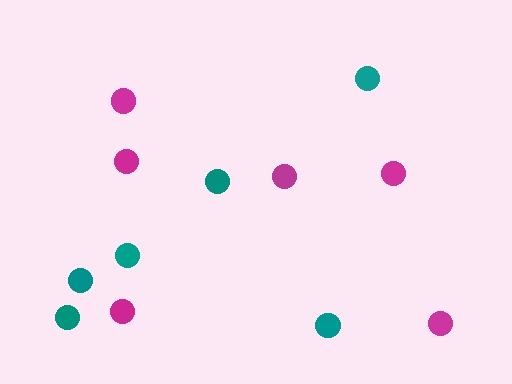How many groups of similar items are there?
There are 2 groups: one group of teal circles (6) and one group of magenta circles (6).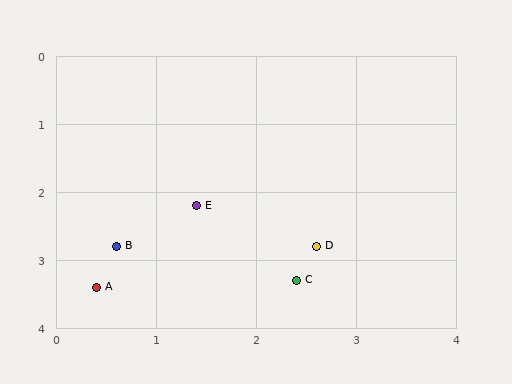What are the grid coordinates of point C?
Point C is at approximately (2.4, 3.3).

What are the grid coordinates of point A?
Point A is at approximately (0.4, 3.4).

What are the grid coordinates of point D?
Point D is at approximately (2.6, 2.8).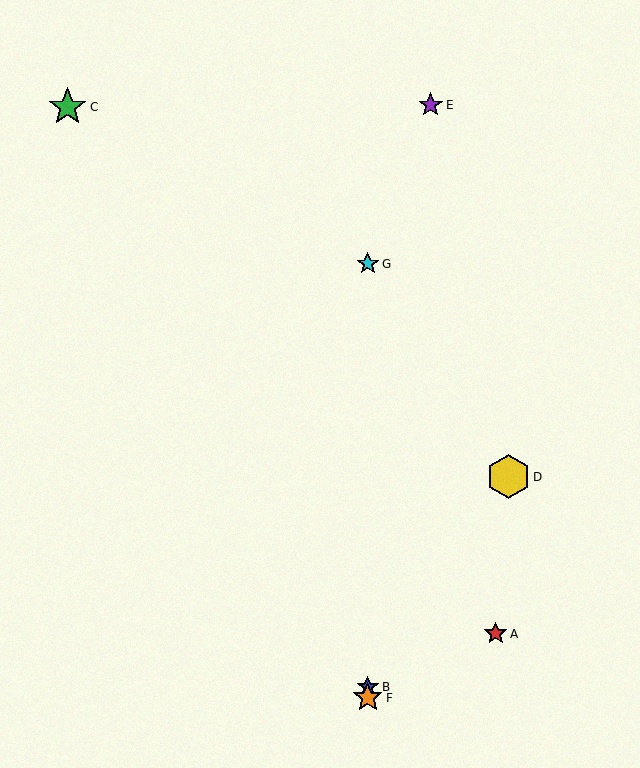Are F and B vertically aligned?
Yes, both are at x≈368.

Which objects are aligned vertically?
Objects B, F, G are aligned vertically.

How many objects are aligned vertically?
3 objects (B, F, G) are aligned vertically.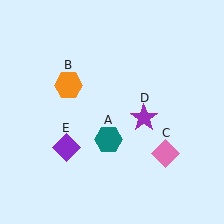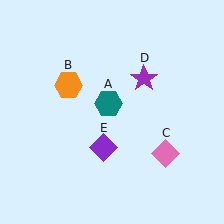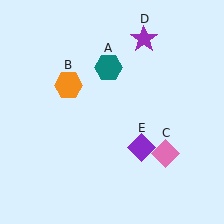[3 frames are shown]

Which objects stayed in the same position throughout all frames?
Orange hexagon (object B) and pink diamond (object C) remained stationary.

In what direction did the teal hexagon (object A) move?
The teal hexagon (object A) moved up.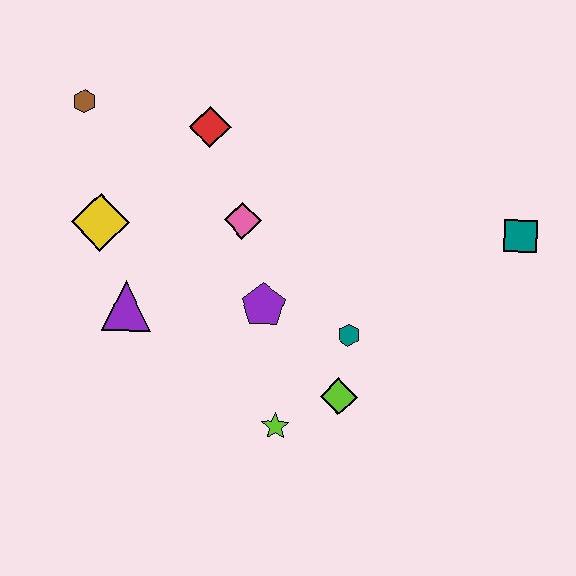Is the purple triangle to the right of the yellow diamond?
Yes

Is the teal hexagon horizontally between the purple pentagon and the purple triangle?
No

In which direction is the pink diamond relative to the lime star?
The pink diamond is above the lime star.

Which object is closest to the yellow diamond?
The purple triangle is closest to the yellow diamond.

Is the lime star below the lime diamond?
Yes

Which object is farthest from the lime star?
The brown hexagon is farthest from the lime star.